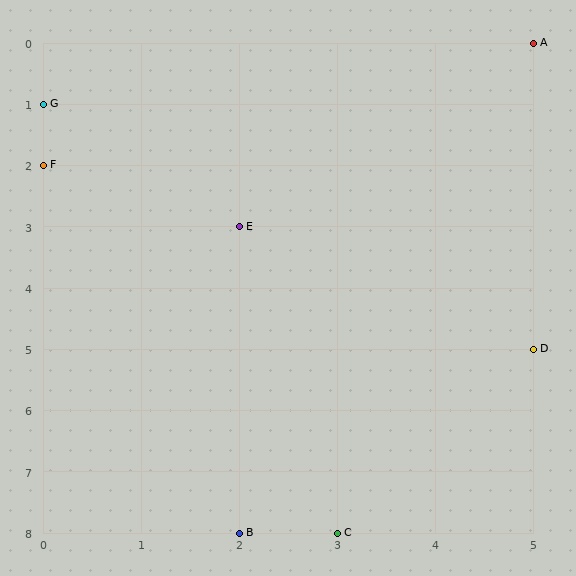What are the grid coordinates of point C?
Point C is at grid coordinates (3, 8).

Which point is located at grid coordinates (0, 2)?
Point F is at (0, 2).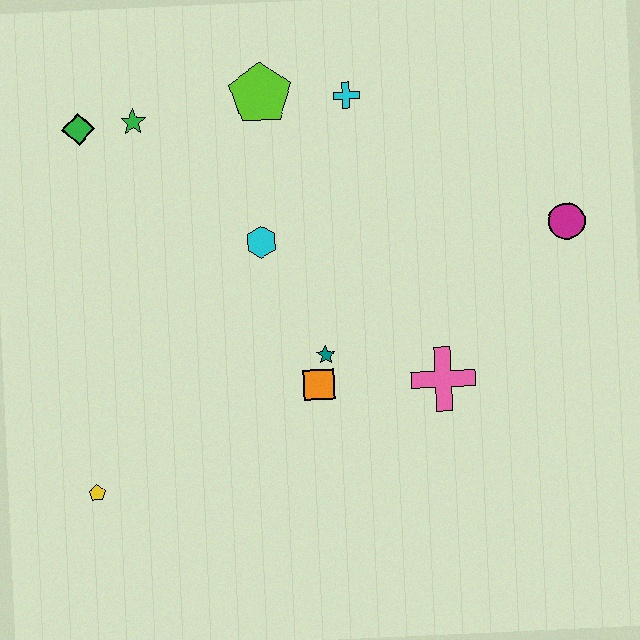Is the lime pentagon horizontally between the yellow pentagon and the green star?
No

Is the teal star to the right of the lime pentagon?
Yes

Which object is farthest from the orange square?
The green diamond is farthest from the orange square.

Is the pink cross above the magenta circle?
No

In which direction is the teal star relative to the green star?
The teal star is below the green star.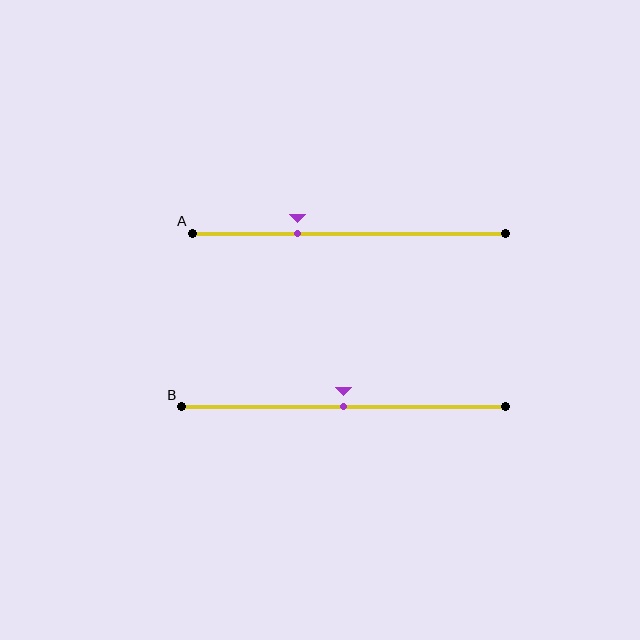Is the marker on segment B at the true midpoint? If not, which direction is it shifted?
Yes, the marker on segment B is at the true midpoint.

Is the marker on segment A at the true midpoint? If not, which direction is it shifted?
No, the marker on segment A is shifted to the left by about 16% of the segment length.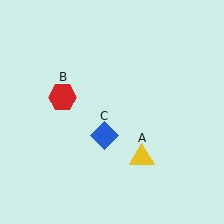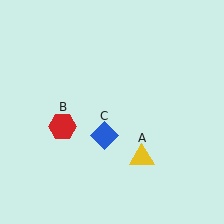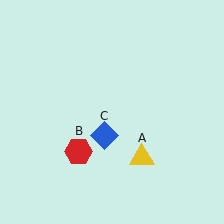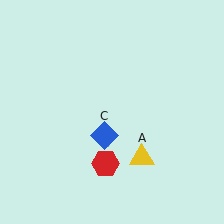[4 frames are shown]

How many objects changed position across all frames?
1 object changed position: red hexagon (object B).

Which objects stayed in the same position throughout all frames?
Yellow triangle (object A) and blue diamond (object C) remained stationary.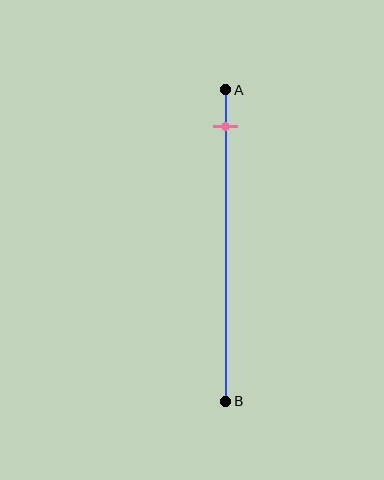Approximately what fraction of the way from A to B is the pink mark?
The pink mark is approximately 10% of the way from A to B.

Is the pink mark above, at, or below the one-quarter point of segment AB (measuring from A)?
The pink mark is above the one-quarter point of segment AB.